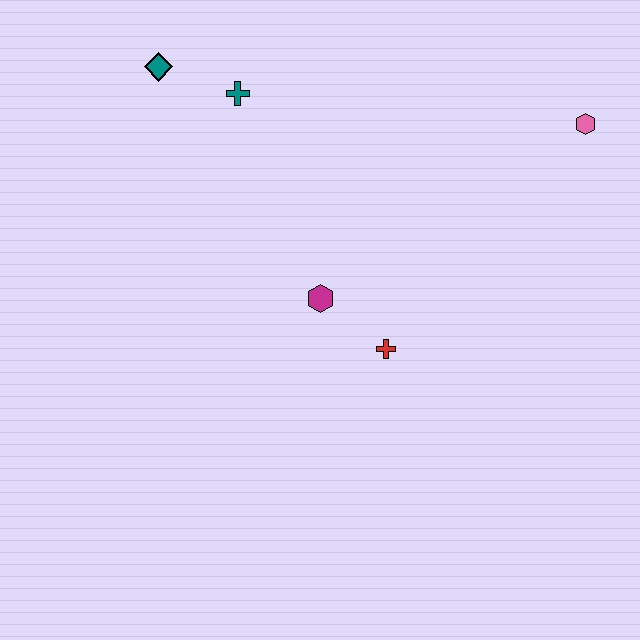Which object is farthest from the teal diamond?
The pink hexagon is farthest from the teal diamond.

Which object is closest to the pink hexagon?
The red cross is closest to the pink hexagon.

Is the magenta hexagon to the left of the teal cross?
No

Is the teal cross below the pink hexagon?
No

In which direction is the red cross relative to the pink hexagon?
The red cross is below the pink hexagon.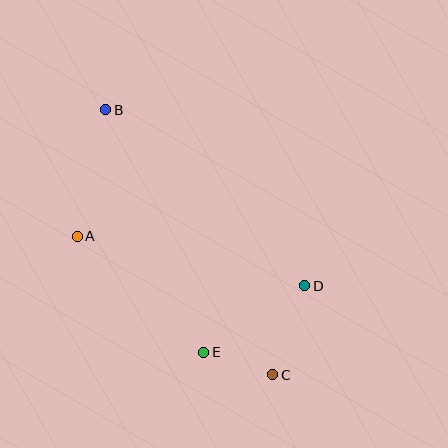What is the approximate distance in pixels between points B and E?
The distance between B and E is approximately 262 pixels.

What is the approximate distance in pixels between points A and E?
The distance between A and E is approximately 171 pixels.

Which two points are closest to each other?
Points C and E are closest to each other.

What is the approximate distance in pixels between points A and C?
The distance between A and C is approximately 239 pixels.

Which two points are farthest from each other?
Points B and C are farthest from each other.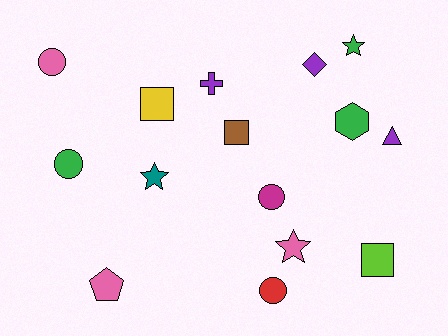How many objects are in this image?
There are 15 objects.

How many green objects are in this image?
There are 3 green objects.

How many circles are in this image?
There are 4 circles.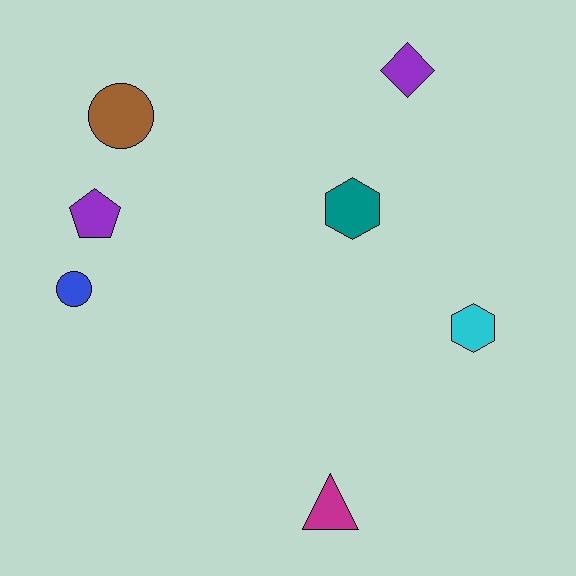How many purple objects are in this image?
There are 2 purple objects.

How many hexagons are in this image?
There are 2 hexagons.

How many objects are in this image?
There are 7 objects.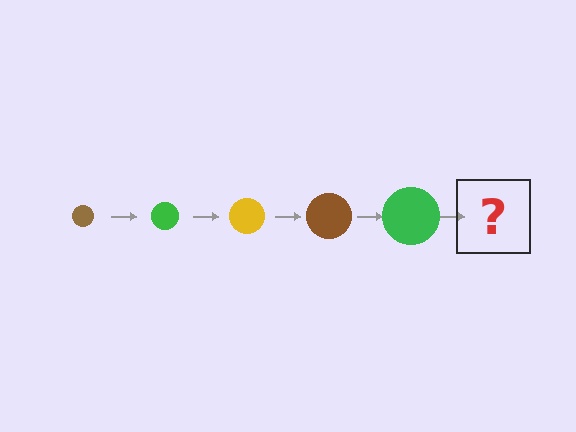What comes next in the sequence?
The next element should be a yellow circle, larger than the previous one.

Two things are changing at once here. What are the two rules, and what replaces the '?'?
The two rules are that the circle grows larger each step and the color cycles through brown, green, and yellow. The '?' should be a yellow circle, larger than the previous one.